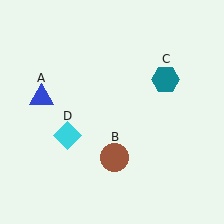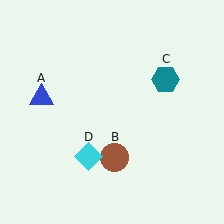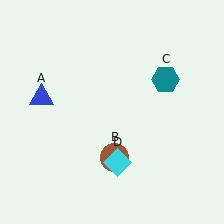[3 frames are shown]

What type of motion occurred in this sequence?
The cyan diamond (object D) rotated counterclockwise around the center of the scene.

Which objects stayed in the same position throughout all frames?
Blue triangle (object A) and brown circle (object B) and teal hexagon (object C) remained stationary.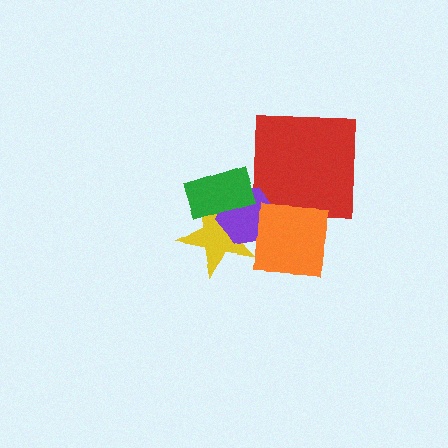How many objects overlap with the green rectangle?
2 objects overlap with the green rectangle.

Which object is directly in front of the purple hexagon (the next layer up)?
The green rectangle is directly in front of the purple hexagon.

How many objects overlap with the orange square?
3 objects overlap with the orange square.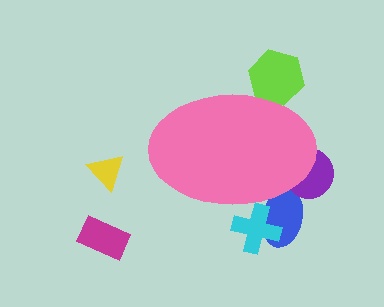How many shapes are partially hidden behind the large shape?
4 shapes are partially hidden.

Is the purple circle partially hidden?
Yes, the purple circle is partially hidden behind the pink ellipse.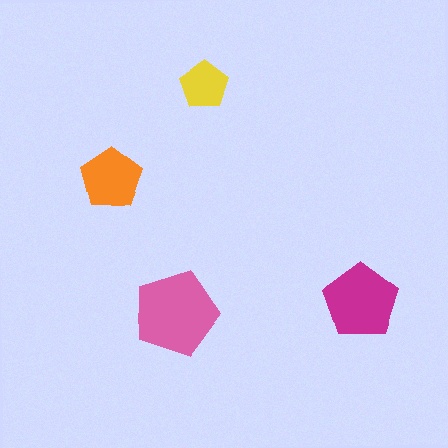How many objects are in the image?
There are 4 objects in the image.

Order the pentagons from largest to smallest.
the pink one, the magenta one, the orange one, the yellow one.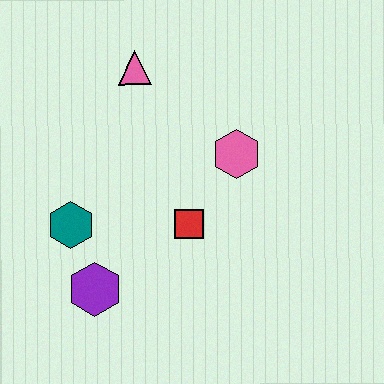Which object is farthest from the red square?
The pink triangle is farthest from the red square.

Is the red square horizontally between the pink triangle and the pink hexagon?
Yes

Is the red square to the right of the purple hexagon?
Yes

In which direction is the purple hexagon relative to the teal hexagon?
The purple hexagon is below the teal hexagon.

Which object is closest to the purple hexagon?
The teal hexagon is closest to the purple hexagon.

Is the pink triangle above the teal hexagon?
Yes